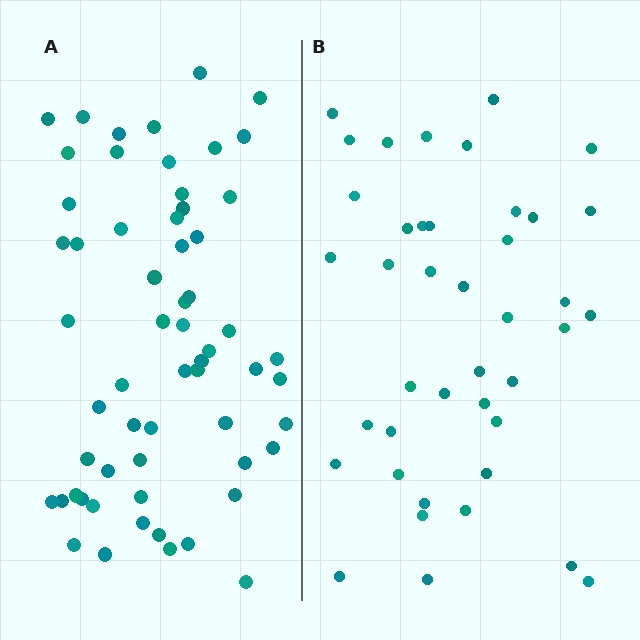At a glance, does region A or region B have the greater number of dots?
Region A (the left region) has more dots.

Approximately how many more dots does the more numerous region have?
Region A has approximately 20 more dots than region B.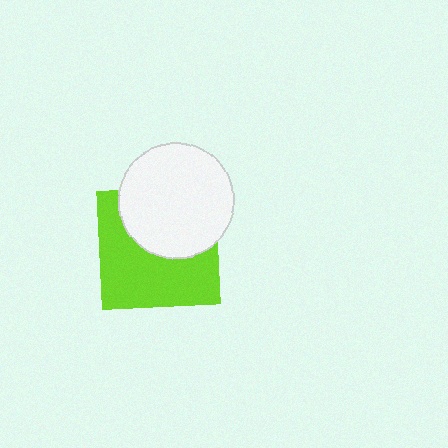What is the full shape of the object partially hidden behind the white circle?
The partially hidden object is a lime square.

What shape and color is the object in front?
The object in front is a white circle.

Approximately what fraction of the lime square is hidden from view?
Roughly 43% of the lime square is hidden behind the white circle.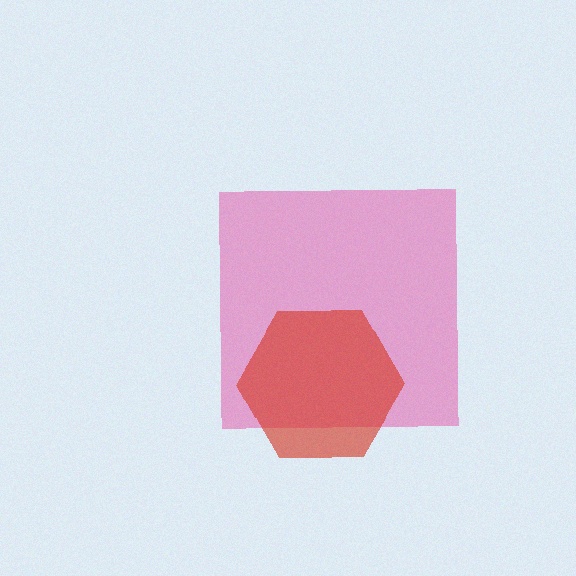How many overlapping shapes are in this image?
There are 2 overlapping shapes in the image.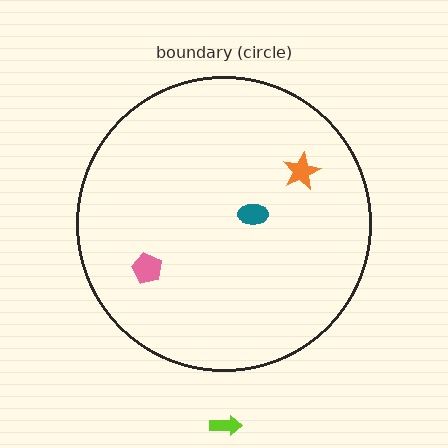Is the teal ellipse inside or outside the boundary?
Inside.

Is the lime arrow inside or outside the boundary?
Outside.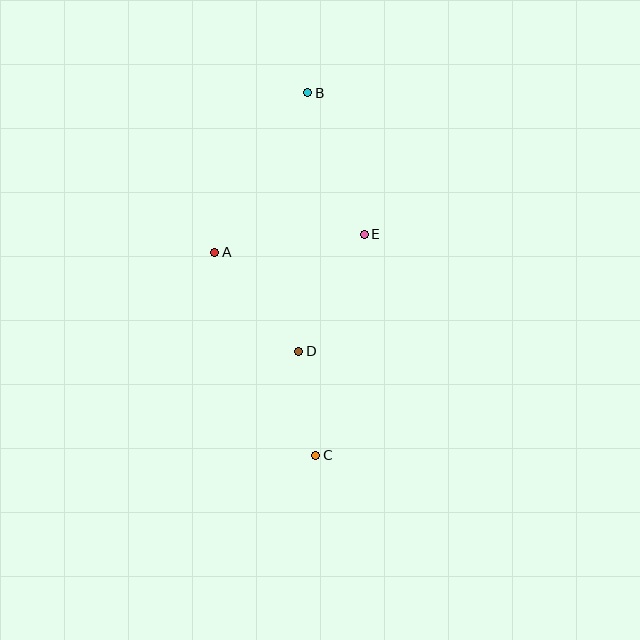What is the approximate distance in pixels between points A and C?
The distance between A and C is approximately 227 pixels.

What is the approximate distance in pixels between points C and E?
The distance between C and E is approximately 226 pixels.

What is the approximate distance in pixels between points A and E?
The distance between A and E is approximately 151 pixels.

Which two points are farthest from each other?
Points B and C are farthest from each other.